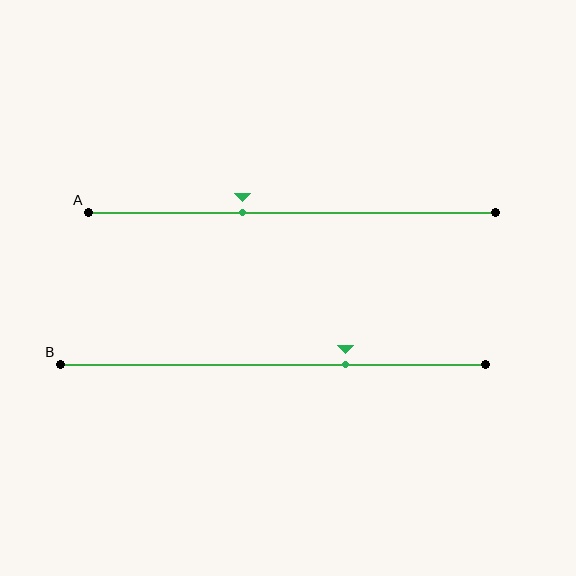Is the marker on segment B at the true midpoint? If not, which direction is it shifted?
No, the marker on segment B is shifted to the right by about 17% of the segment length.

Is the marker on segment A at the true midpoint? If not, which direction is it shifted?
No, the marker on segment A is shifted to the left by about 12% of the segment length.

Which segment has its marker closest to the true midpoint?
Segment A has its marker closest to the true midpoint.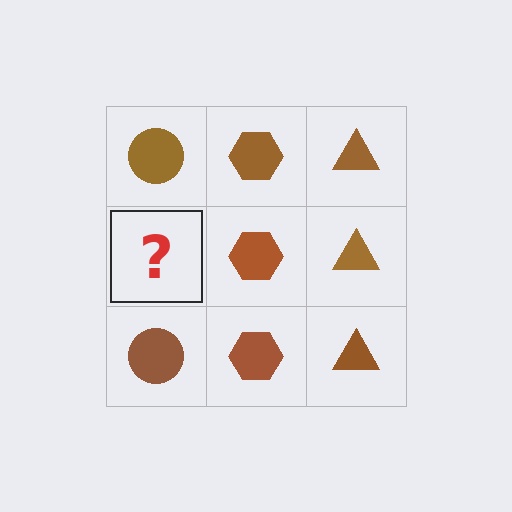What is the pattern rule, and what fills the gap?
The rule is that each column has a consistent shape. The gap should be filled with a brown circle.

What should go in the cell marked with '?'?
The missing cell should contain a brown circle.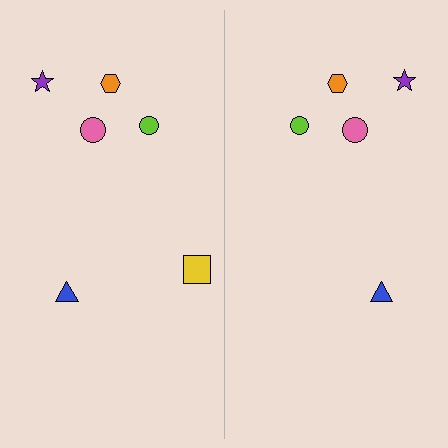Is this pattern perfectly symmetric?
No, the pattern is not perfectly symmetric. A yellow square is missing from the right side.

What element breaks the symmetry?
A yellow square is missing from the right side.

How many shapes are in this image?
There are 11 shapes in this image.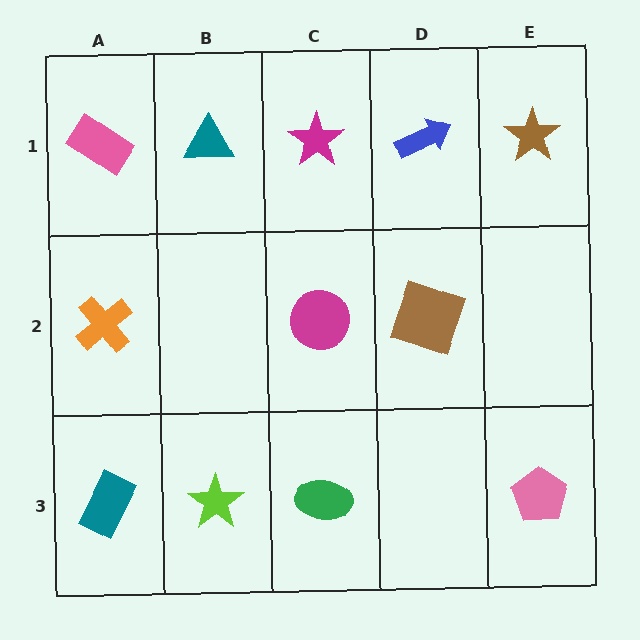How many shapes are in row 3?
4 shapes.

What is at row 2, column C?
A magenta circle.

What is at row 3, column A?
A teal rectangle.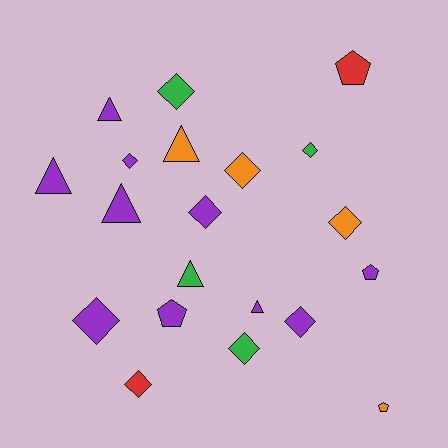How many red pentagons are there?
There is 1 red pentagon.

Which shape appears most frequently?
Diamond, with 10 objects.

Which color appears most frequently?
Purple, with 10 objects.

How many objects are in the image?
There are 20 objects.